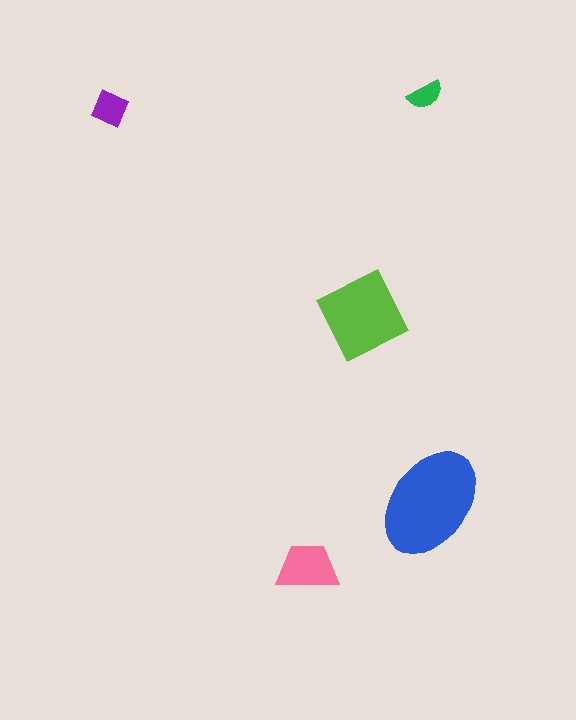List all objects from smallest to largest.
The green semicircle, the purple square, the pink trapezoid, the lime diamond, the blue ellipse.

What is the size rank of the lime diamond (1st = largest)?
2nd.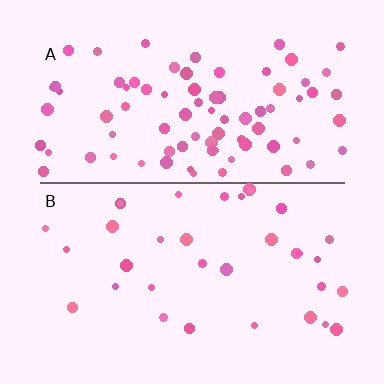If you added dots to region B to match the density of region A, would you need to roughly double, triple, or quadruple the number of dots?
Approximately double.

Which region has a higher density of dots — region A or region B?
A (the top).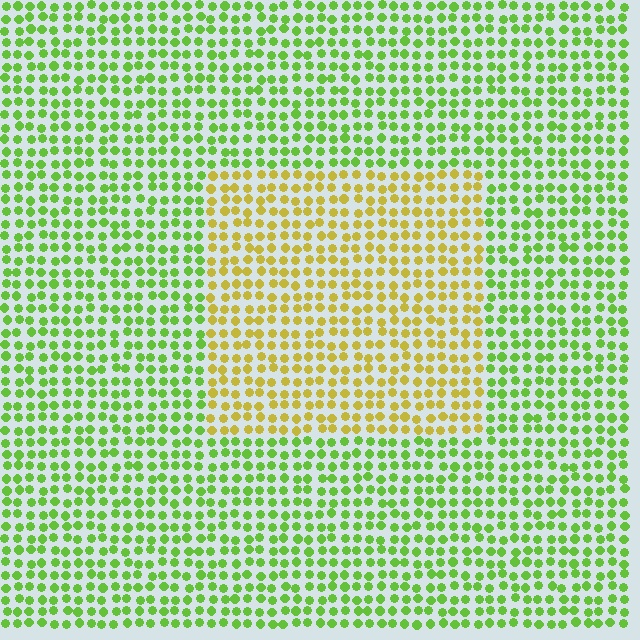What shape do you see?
I see a rectangle.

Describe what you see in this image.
The image is filled with small lime elements in a uniform arrangement. A rectangle-shaped region is visible where the elements are tinted to a slightly different hue, forming a subtle color boundary.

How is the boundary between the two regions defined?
The boundary is defined purely by a slight shift in hue (about 46 degrees). Spacing, size, and orientation are identical on both sides.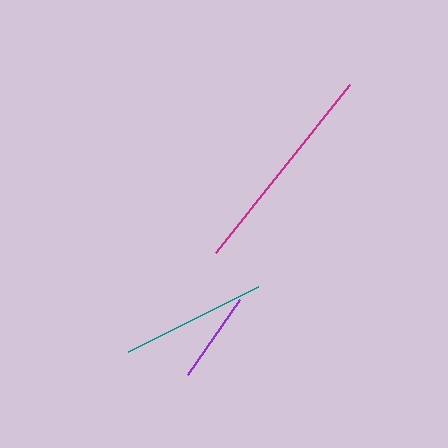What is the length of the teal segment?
The teal segment is approximately 145 pixels long.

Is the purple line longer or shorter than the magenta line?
The magenta line is longer than the purple line.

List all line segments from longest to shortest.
From longest to shortest: magenta, teal, purple.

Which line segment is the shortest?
The purple line is the shortest at approximately 91 pixels.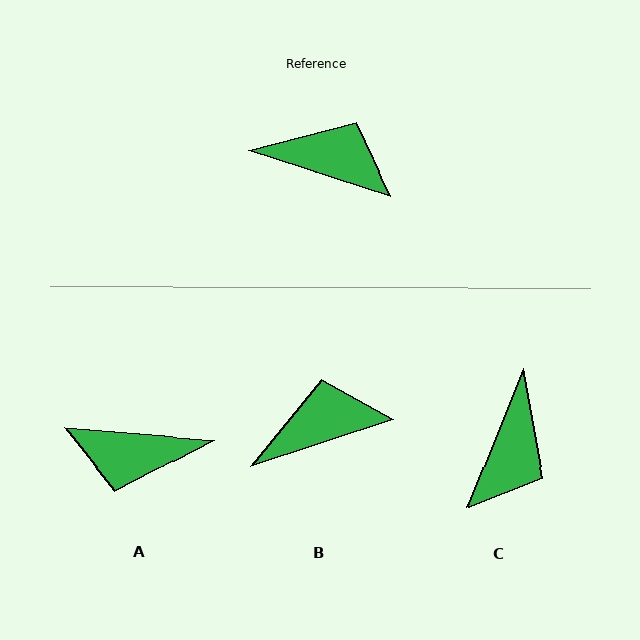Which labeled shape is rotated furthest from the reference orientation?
A, about 167 degrees away.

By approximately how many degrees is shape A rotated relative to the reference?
Approximately 167 degrees clockwise.